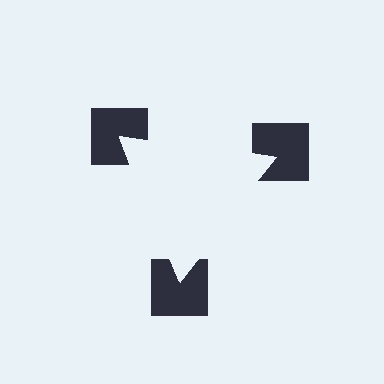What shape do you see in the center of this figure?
An illusory triangle — its edges are inferred from the aligned wedge cuts in the notched squares, not physically drawn.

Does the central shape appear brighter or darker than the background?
It typically appears slightly brighter than the background, even though no actual brightness change is drawn.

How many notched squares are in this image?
There are 3 — one at each vertex of the illusory triangle.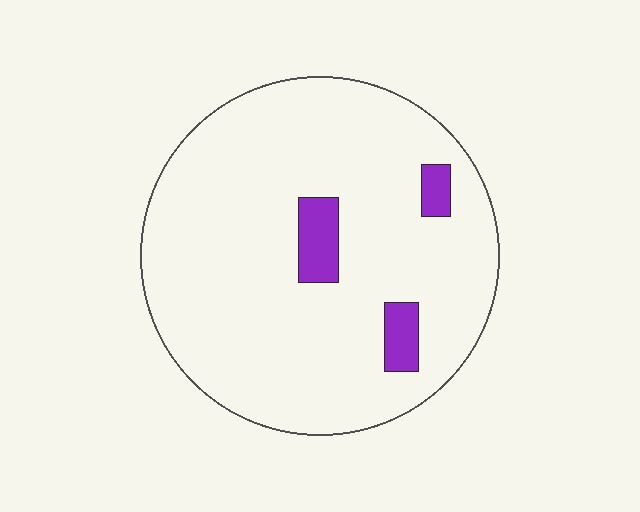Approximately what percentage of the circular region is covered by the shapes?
Approximately 5%.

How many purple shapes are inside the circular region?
3.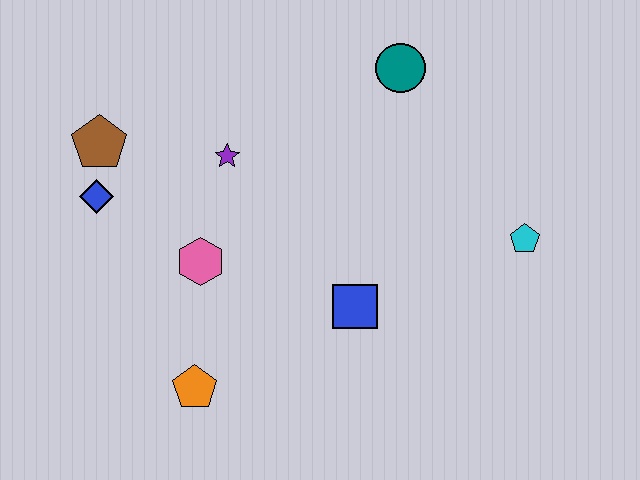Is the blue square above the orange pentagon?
Yes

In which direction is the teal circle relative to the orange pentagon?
The teal circle is above the orange pentagon.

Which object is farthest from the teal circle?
The orange pentagon is farthest from the teal circle.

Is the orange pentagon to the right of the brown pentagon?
Yes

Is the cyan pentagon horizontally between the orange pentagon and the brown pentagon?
No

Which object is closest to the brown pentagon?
The blue diamond is closest to the brown pentagon.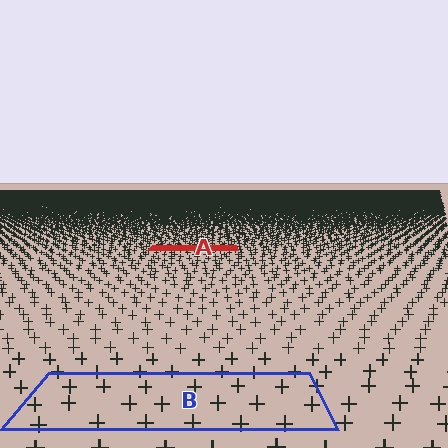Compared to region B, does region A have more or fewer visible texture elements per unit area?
Region A has more texture elements per unit area — they are packed more densely because it is farther away.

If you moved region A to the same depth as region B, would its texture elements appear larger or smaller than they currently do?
They would appear larger. At a closer depth, the same texture elements are projected at a bigger on-screen size.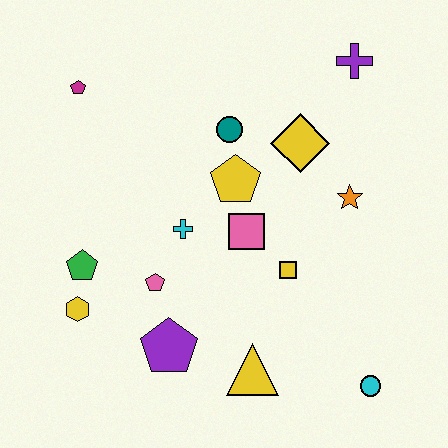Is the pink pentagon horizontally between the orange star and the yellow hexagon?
Yes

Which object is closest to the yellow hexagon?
The green pentagon is closest to the yellow hexagon.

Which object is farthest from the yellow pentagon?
The cyan circle is farthest from the yellow pentagon.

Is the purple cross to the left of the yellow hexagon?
No